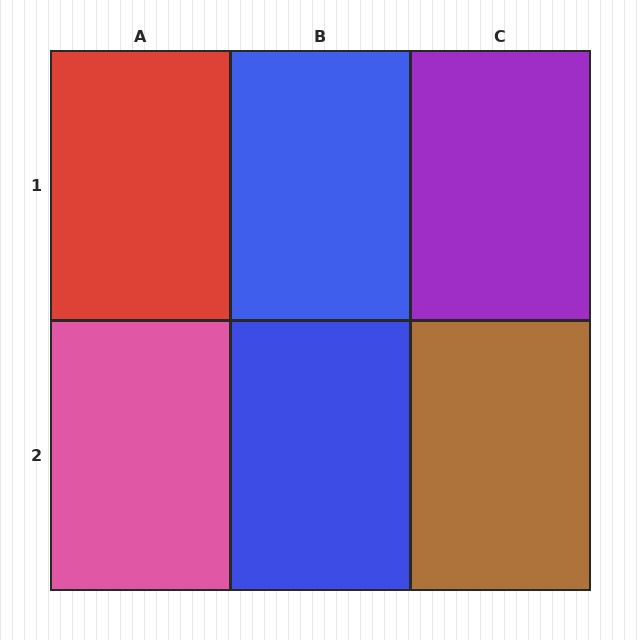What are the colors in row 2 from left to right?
Pink, blue, brown.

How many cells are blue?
2 cells are blue.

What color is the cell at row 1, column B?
Blue.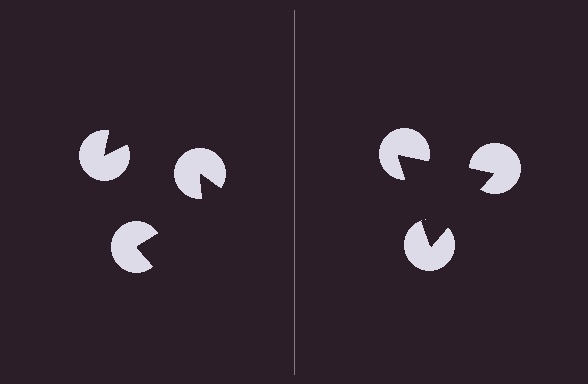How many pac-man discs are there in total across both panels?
6 — 3 on each side.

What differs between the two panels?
The pac-man discs are positioned identically on both sides; only the wedge orientations differ. On the right they align to a triangle; on the left they are misaligned.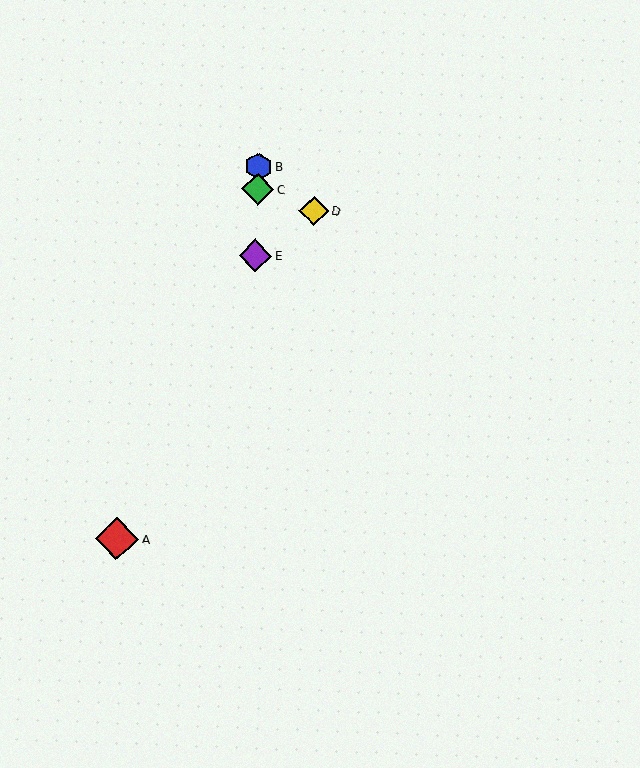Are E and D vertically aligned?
No, E is at x≈255 and D is at x≈314.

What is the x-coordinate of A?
Object A is at x≈117.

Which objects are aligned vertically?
Objects B, C, E are aligned vertically.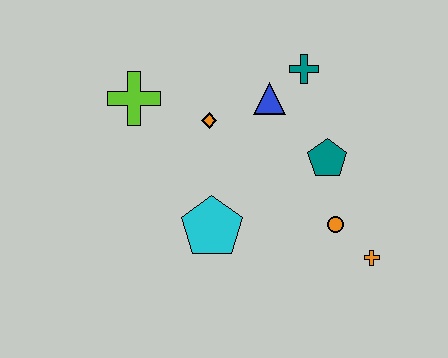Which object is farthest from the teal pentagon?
The lime cross is farthest from the teal pentagon.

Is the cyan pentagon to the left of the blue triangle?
Yes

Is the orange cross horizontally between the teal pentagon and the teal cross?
No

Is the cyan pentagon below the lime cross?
Yes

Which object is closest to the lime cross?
The orange diamond is closest to the lime cross.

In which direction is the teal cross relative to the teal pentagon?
The teal cross is above the teal pentagon.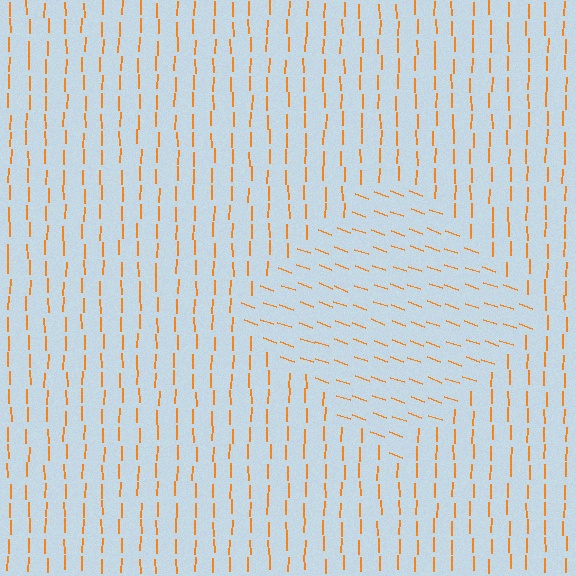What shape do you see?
I see a diamond.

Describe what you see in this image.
The image is filled with small orange line segments. A diamond region in the image has lines oriented differently from the surrounding lines, creating a visible texture boundary.